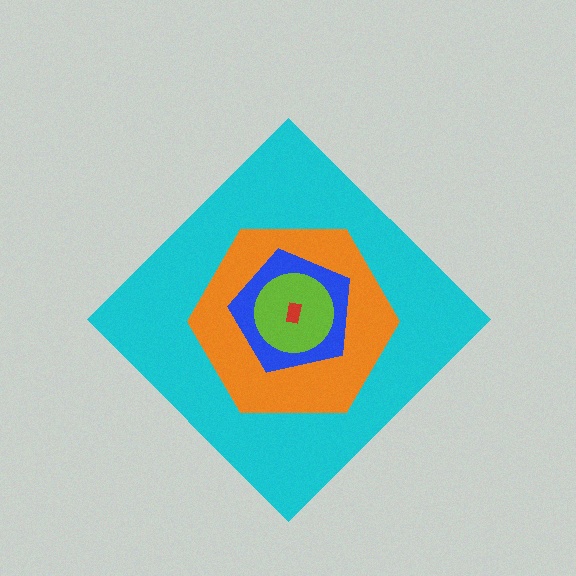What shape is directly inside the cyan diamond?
The orange hexagon.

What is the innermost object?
The red rectangle.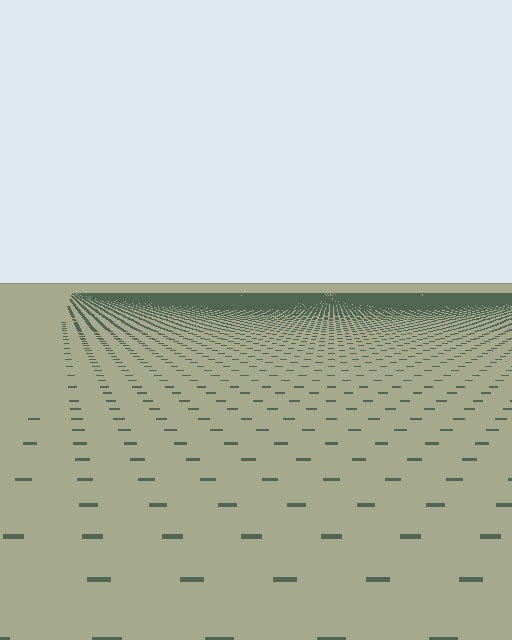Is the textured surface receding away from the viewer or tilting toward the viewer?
The surface is receding away from the viewer. Texture elements get smaller and denser toward the top.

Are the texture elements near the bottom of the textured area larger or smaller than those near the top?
Larger. Near the bottom, elements are closer to the viewer and appear at a bigger on-screen size.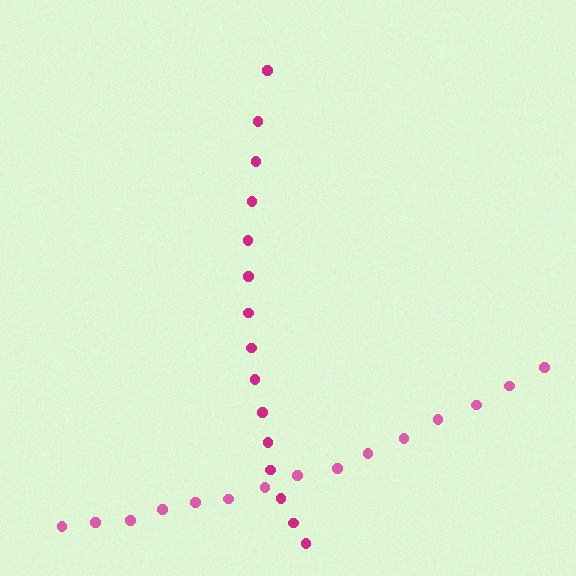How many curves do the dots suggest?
There are 2 distinct paths.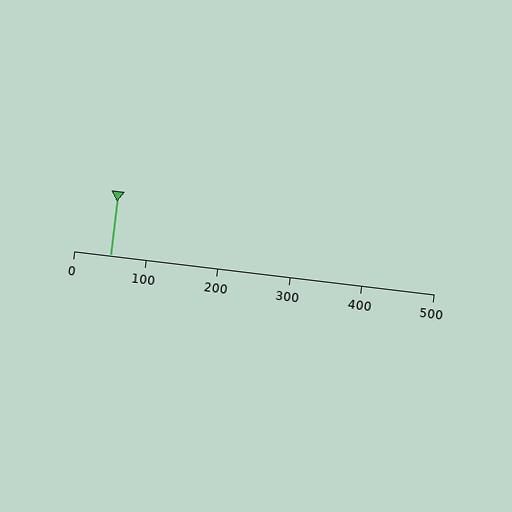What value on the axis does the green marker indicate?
The marker indicates approximately 50.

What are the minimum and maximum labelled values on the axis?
The axis runs from 0 to 500.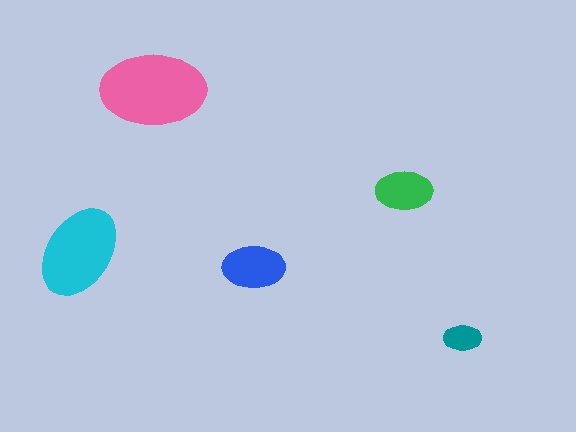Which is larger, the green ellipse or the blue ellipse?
The blue one.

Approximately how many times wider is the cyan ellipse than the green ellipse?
About 1.5 times wider.